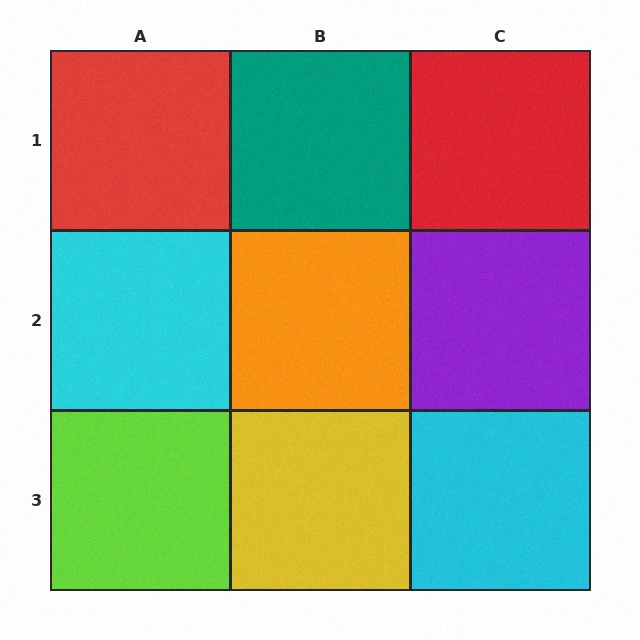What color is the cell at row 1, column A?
Red.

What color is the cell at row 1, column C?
Red.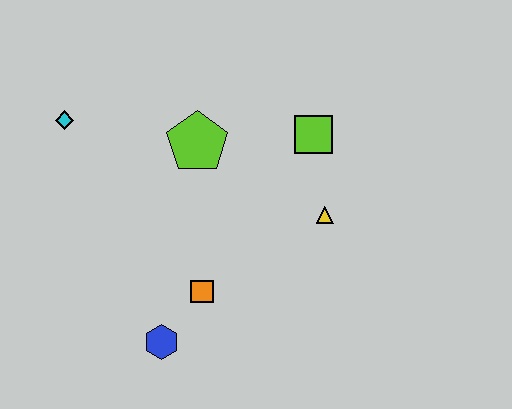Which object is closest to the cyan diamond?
The lime pentagon is closest to the cyan diamond.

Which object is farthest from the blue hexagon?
The lime square is farthest from the blue hexagon.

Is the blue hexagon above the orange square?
No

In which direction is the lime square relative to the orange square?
The lime square is above the orange square.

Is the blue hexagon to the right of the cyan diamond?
Yes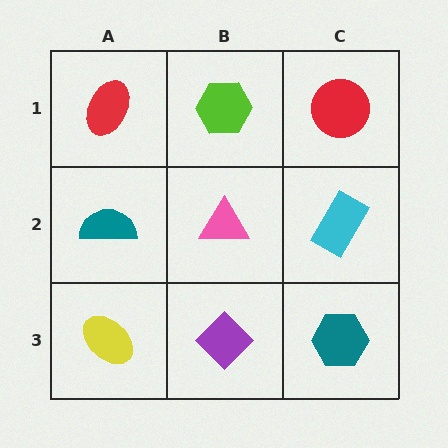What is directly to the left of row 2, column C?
A pink triangle.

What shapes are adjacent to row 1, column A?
A teal semicircle (row 2, column A), a lime hexagon (row 1, column B).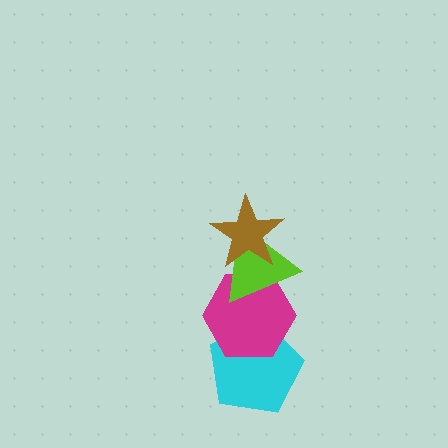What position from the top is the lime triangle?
The lime triangle is 2nd from the top.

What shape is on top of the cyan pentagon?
The magenta hexagon is on top of the cyan pentagon.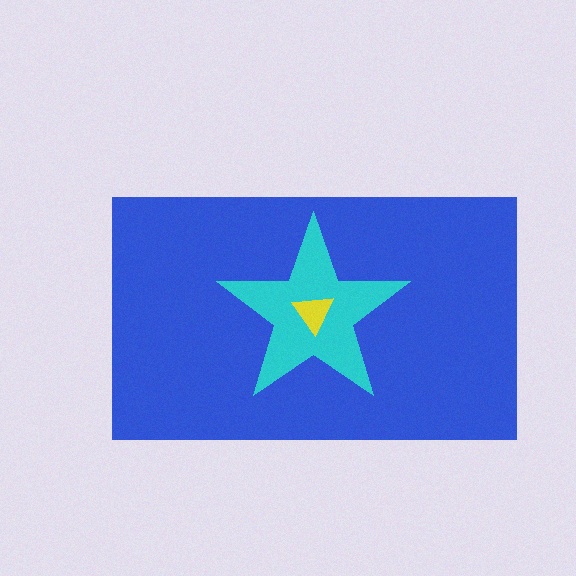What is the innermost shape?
The yellow triangle.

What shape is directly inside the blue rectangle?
The cyan star.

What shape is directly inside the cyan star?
The yellow triangle.